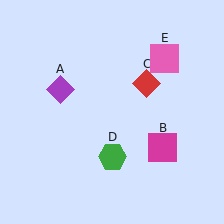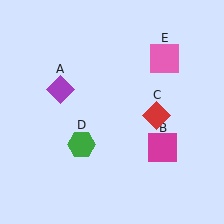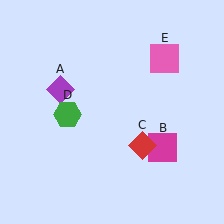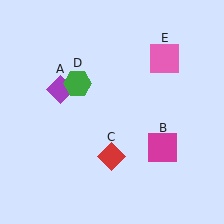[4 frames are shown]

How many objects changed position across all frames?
2 objects changed position: red diamond (object C), green hexagon (object D).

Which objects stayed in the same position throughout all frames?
Purple diamond (object A) and magenta square (object B) and pink square (object E) remained stationary.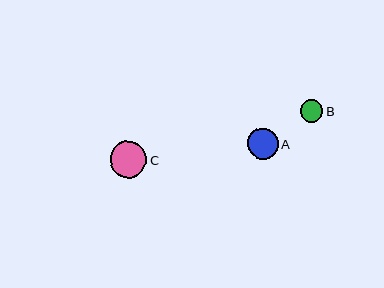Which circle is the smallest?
Circle B is the smallest with a size of approximately 22 pixels.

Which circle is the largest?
Circle C is the largest with a size of approximately 36 pixels.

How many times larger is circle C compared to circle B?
Circle C is approximately 1.6 times the size of circle B.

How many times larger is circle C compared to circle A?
Circle C is approximately 1.2 times the size of circle A.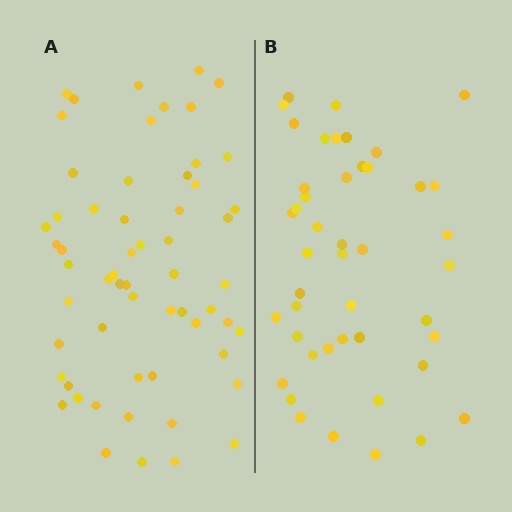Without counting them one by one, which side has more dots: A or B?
Region A (the left region) has more dots.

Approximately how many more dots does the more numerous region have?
Region A has approximately 15 more dots than region B.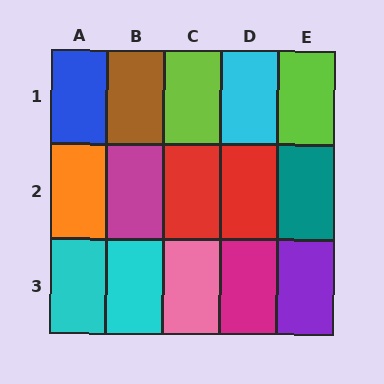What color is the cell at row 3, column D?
Magenta.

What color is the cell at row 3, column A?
Cyan.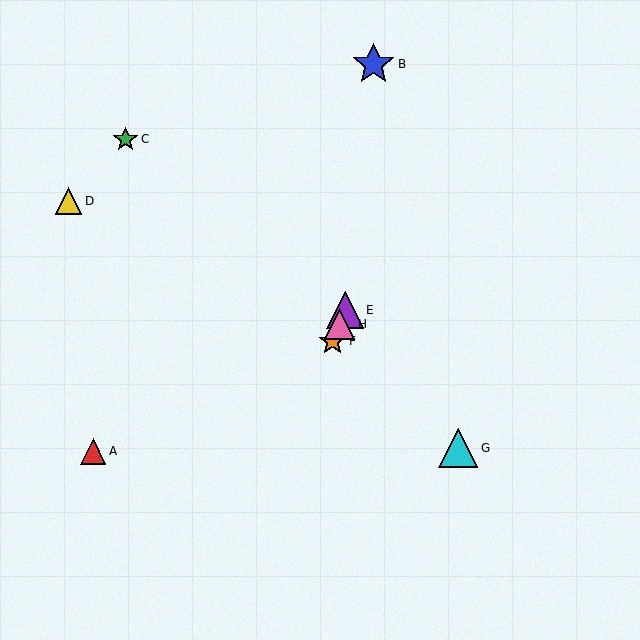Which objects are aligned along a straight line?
Objects E, F, H are aligned along a straight line.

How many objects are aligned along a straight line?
3 objects (E, F, H) are aligned along a straight line.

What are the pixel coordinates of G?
Object G is at (458, 448).